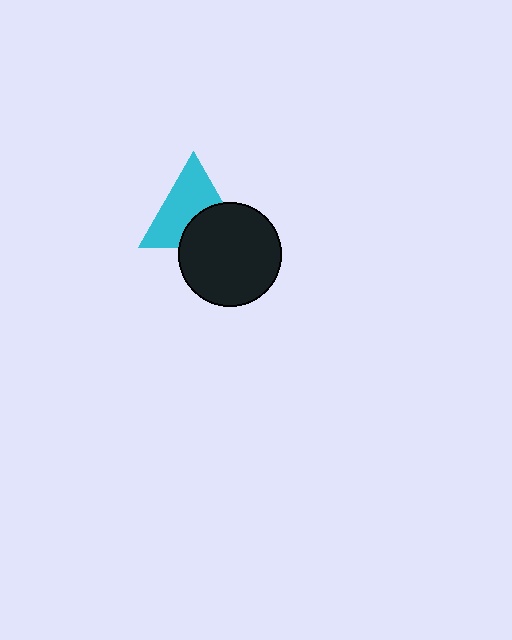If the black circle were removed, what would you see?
You would see the complete cyan triangle.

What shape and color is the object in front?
The object in front is a black circle.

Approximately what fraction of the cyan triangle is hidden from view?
Roughly 38% of the cyan triangle is hidden behind the black circle.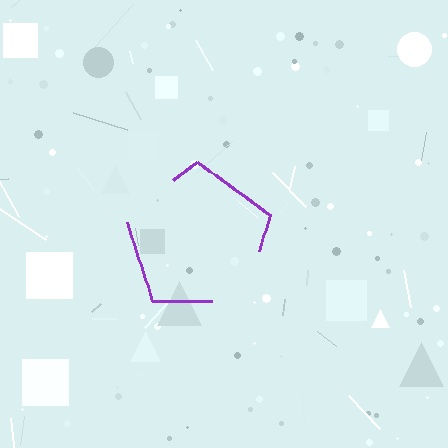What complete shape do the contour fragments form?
The contour fragments form a pentagon.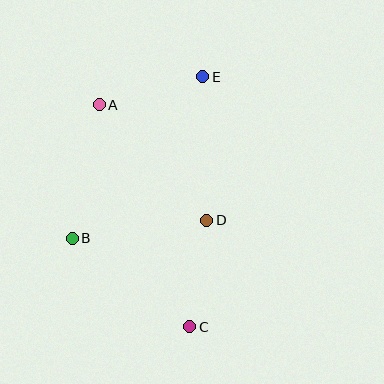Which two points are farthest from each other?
Points C and E are farthest from each other.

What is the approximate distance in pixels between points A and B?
The distance between A and B is approximately 136 pixels.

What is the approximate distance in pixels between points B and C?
The distance between B and C is approximately 147 pixels.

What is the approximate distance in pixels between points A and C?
The distance between A and C is approximately 240 pixels.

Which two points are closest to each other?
Points A and E are closest to each other.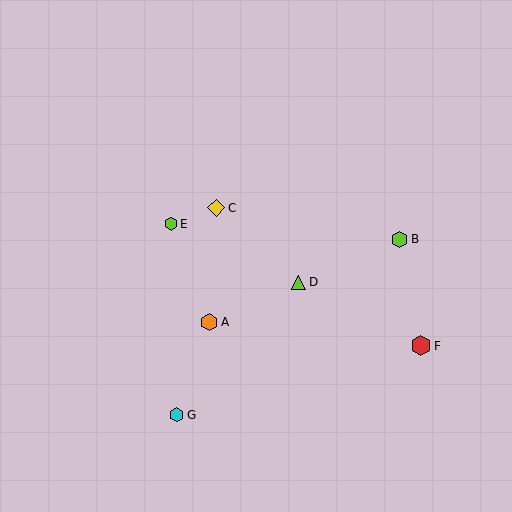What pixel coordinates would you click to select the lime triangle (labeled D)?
Click at (299, 282) to select the lime triangle D.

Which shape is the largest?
The red hexagon (labeled F) is the largest.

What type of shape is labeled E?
Shape E is a lime hexagon.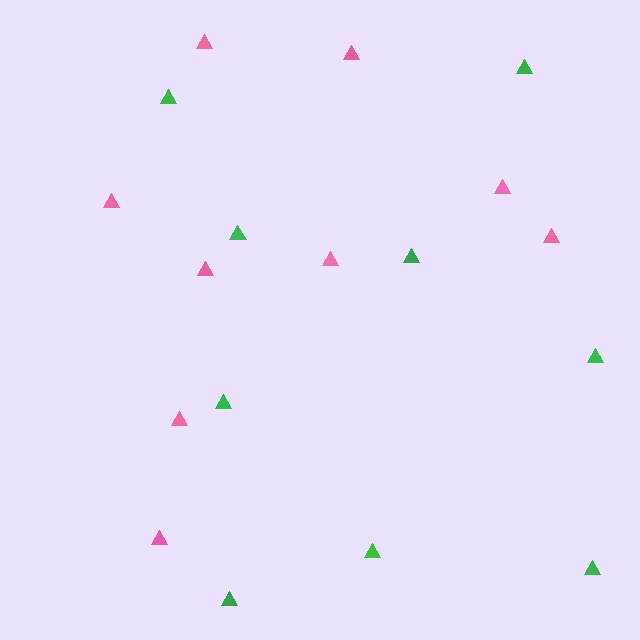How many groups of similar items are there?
There are 2 groups: one group of pink triangles (9) and one group of green triangles (9).